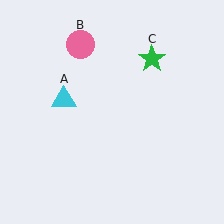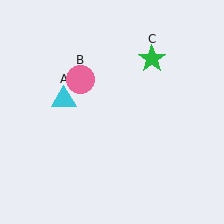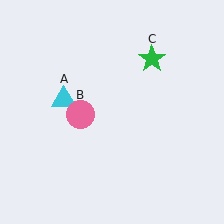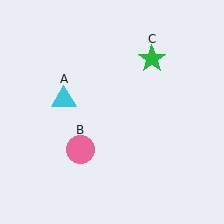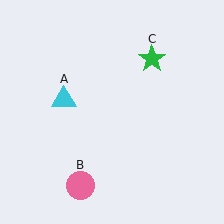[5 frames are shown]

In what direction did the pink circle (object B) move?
The pink circle (object B) moved down.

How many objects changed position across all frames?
1 object changed position: pink circle (object B).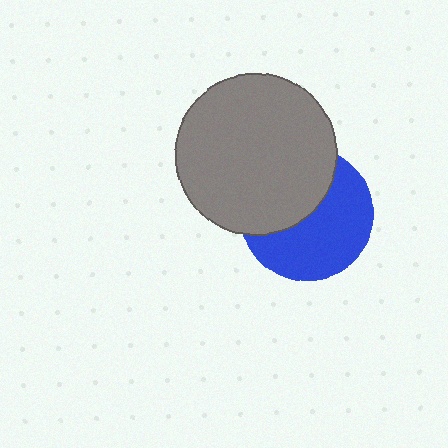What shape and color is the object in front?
The object in front is a gray circle.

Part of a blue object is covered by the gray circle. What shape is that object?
It is a circle.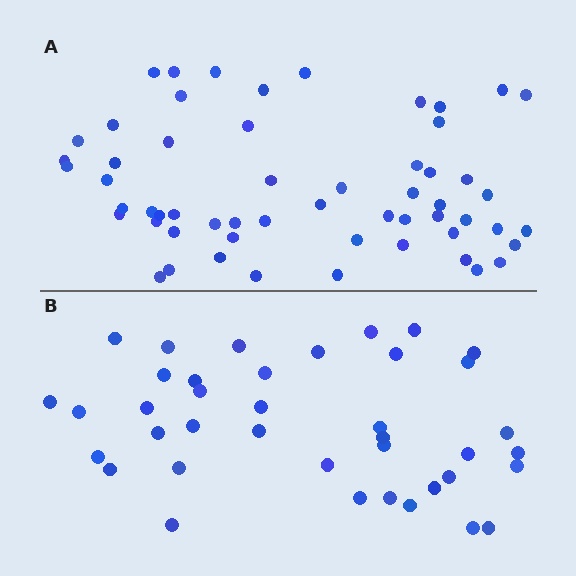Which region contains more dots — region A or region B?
Region A (the top region) has more dots.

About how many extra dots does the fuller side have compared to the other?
Region A has approximately 20 more dots than region B.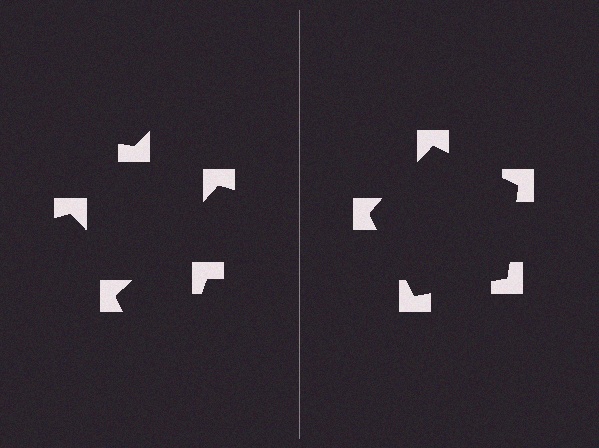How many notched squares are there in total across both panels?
10 — 5 on each side.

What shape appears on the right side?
An illusory pentagon.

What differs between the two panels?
The notched squares are positioned identically on both sides; only the wedge orientations differ. On the right they align to a pentagon; on the left they are misaligned.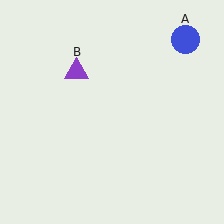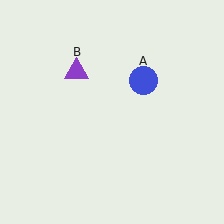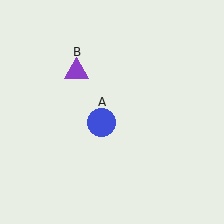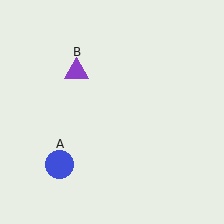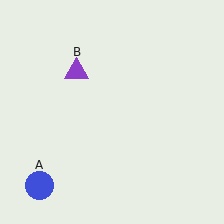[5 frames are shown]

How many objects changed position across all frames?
1 object changed position: blue circle (object A).